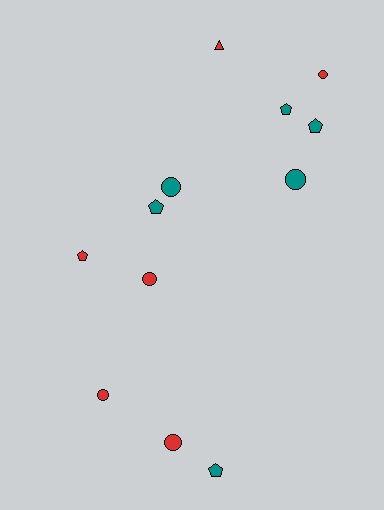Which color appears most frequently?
Teal, with 6 objects.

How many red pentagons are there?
There is 1 red pentagon.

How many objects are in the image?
There are 12 objects.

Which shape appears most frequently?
Circle, with 6 objects.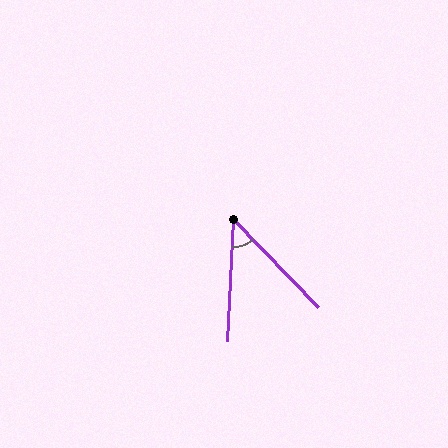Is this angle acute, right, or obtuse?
It is acute.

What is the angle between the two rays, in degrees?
Approximately 47 degrees.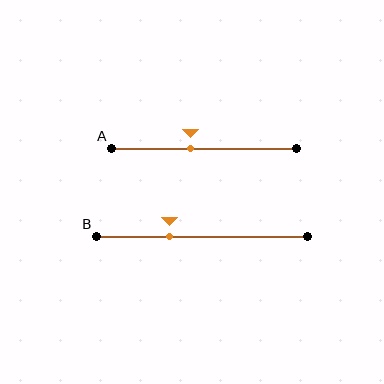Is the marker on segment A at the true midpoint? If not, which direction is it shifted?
No, the marker on segment A is shifted to the left by about 7% of the segment length.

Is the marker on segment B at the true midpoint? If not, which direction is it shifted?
No, the marker on segment B is shifted to the left by about 15% of the segment length.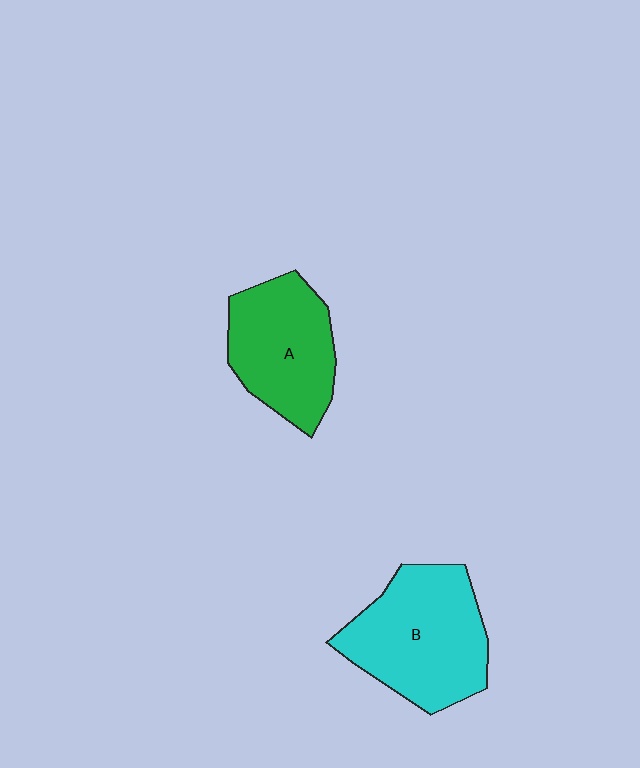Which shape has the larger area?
Shape B (cyan).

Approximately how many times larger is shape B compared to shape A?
Approximately 1.2 times.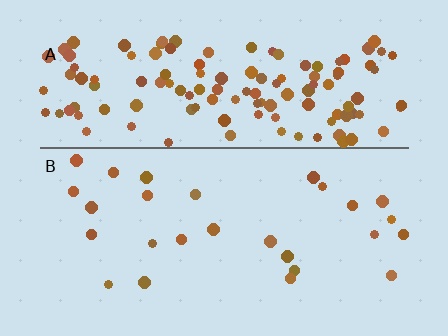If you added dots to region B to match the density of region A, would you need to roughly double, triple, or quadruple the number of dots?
Approximately quadruple.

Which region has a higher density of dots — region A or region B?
A (the top).